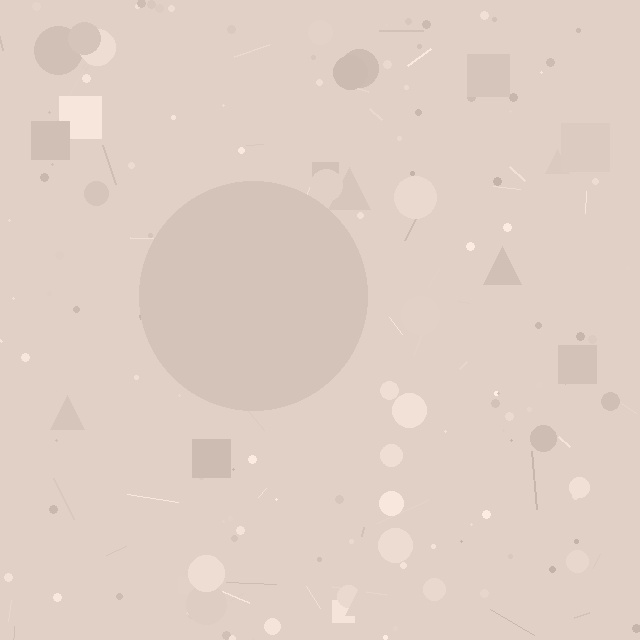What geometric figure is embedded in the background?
A circle is embedded in the background.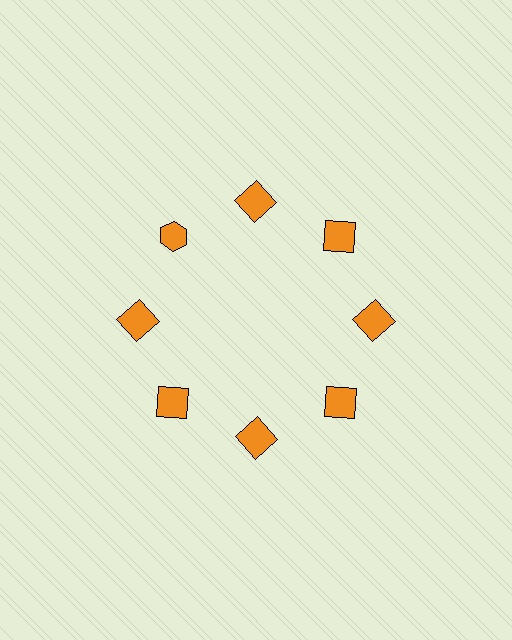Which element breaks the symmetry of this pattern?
The orange hexagon at roughly the 10 o'clock position breaks the symmetry. All other shapes are orange squares.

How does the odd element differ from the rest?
It has a different shape: hexagon instead of square.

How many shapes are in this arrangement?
There are 8 shapes arranged in a ring pattern.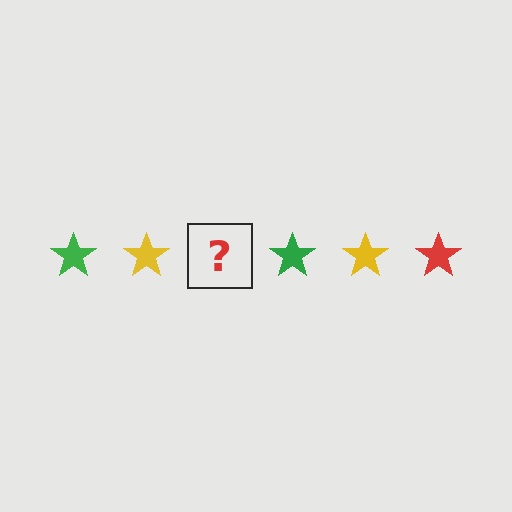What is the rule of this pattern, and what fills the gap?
The rule is that the pattern cycles through green, yellow, red stars. The gap should be filled with a red star.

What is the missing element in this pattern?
The missing element is a red star.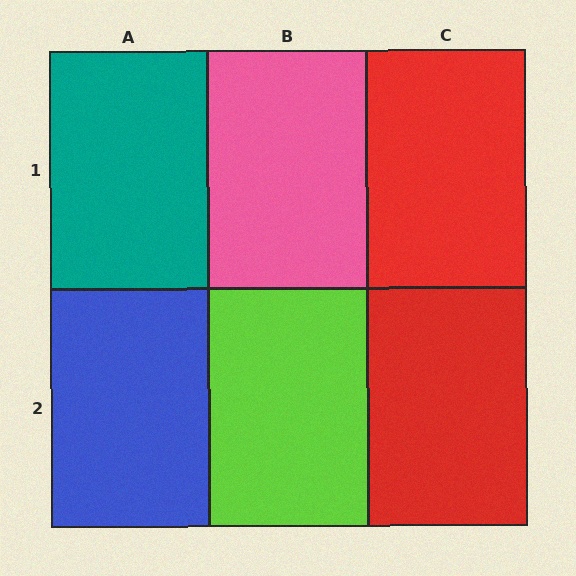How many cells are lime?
1 cell is lime.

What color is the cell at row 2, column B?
Lime.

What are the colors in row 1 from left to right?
Teal, pink, red.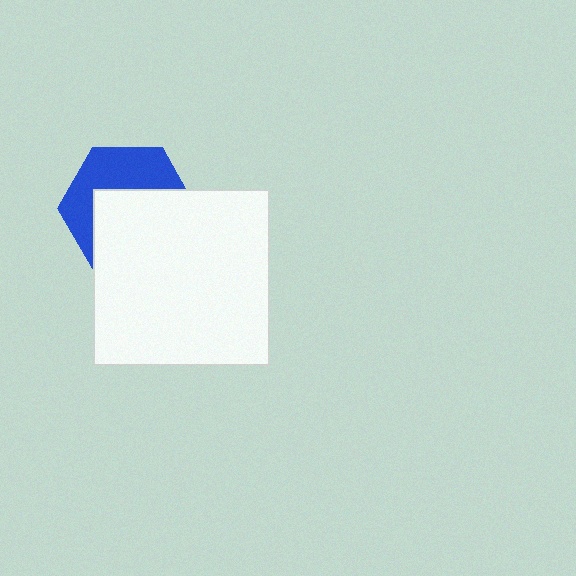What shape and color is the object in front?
The object in front is a white square.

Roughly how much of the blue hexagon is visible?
A small part of it is visible (roughly 44%).